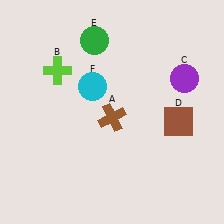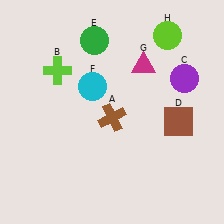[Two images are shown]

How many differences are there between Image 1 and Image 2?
There are 2 differences between the two images.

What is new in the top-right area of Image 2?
A lime circle (H) was added in the top-right area of Image 2.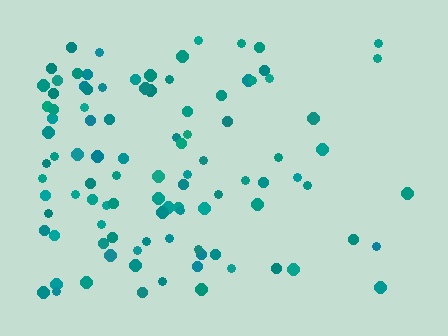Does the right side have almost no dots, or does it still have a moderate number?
Still a moderate number, just noticeably fewer than the left.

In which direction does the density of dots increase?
From right to left, with the left side densest.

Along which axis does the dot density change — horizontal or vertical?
Horizontal.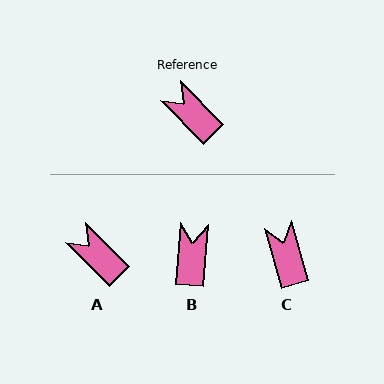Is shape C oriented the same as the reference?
No, it is off by about 28 degrees.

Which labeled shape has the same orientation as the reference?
A.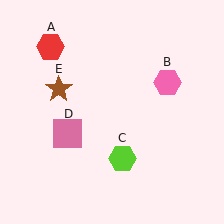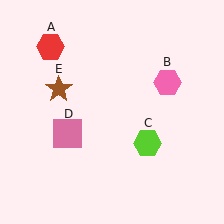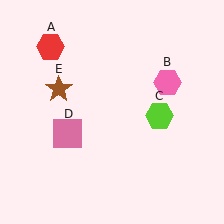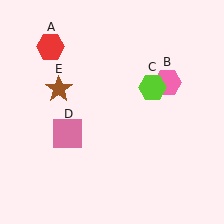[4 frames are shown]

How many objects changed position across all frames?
1 object changed position: lime hexagon (object C).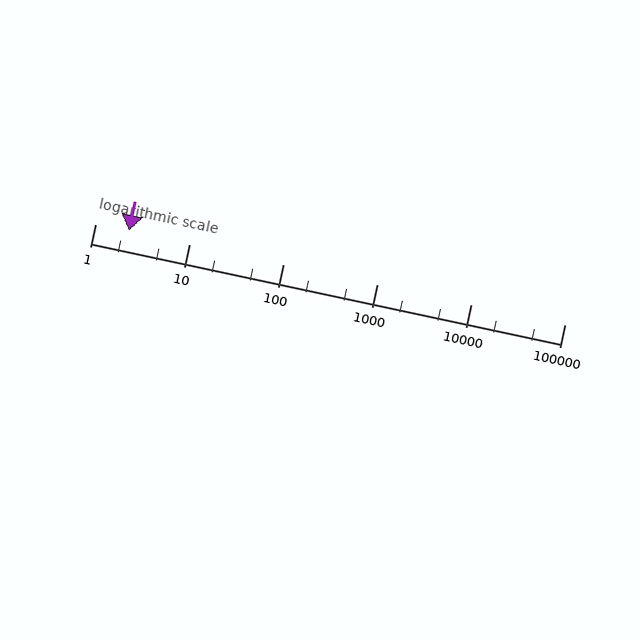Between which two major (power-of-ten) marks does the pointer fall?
The pointer is between 1 and 10.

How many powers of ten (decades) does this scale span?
The scale spans 5 decades, from 1 to 100000.